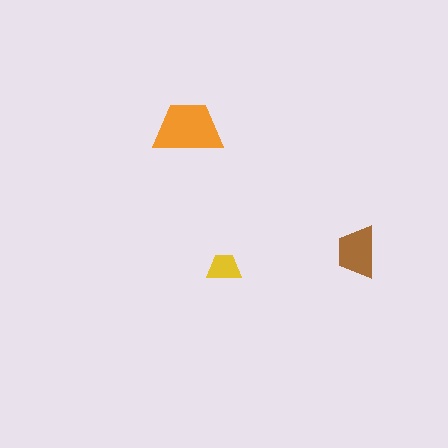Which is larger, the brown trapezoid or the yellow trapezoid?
The brown one.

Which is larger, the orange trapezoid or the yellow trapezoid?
The orange one.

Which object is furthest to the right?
The brown trapezoid is rightmost.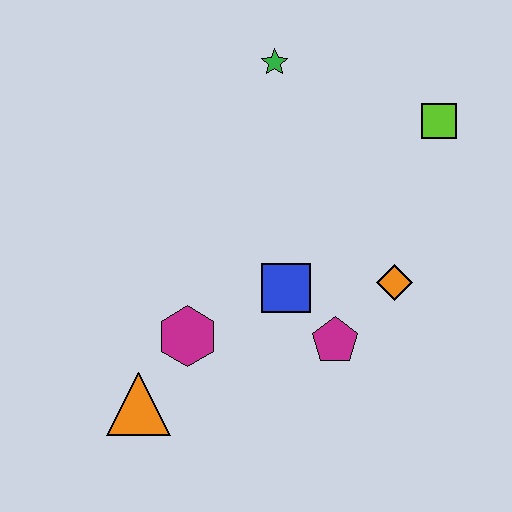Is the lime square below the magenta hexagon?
No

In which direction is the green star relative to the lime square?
The green star is to the left of the lime square.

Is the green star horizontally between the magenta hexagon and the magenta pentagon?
Yes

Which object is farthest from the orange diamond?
The orange triangle is farthest from the orange diamond.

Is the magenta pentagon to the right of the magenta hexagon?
Yes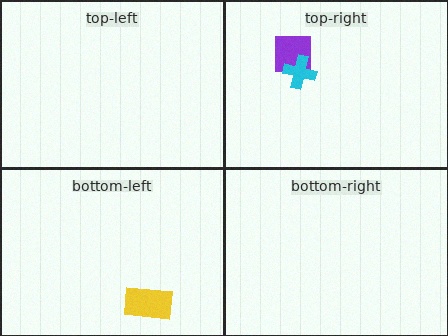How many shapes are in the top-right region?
2.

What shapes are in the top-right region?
The purple square, the cyan cross.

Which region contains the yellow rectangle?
The bottom-left region.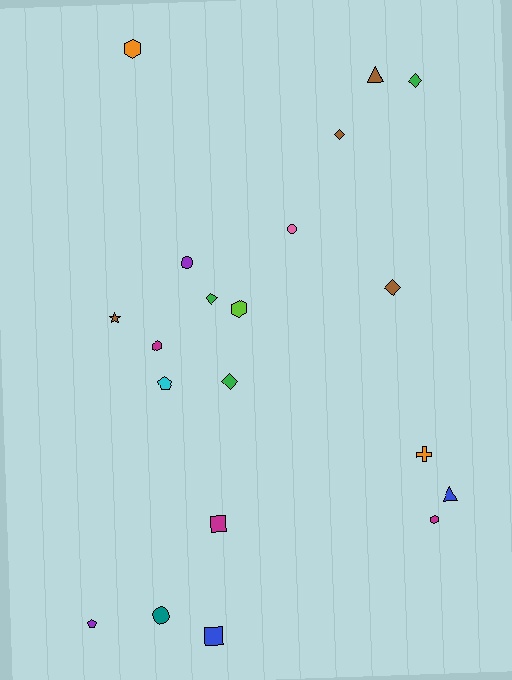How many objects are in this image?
There are 20 objects.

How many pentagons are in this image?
There are 2 pentagons.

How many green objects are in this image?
There are 3 green objects.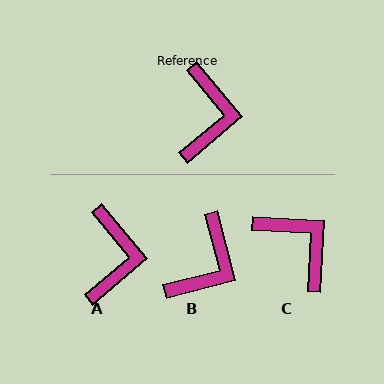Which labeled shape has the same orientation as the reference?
A.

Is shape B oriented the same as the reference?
No, it is off by about 26 degrees.